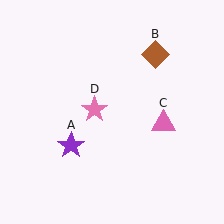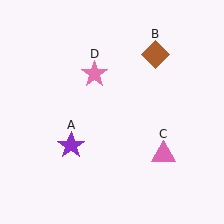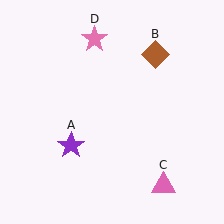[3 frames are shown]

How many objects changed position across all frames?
2 objects changed position: pink triangle (object C), pink star (object D).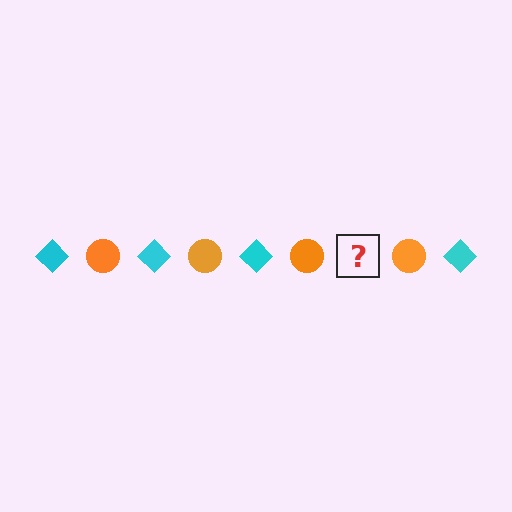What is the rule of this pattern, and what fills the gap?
The rule is that the pattern alternates between cyan diamond and orange circle. The gap should be filled with a cyan diamond.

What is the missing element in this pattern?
The missing element is a cyan diamond.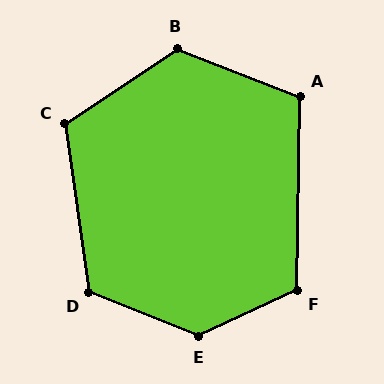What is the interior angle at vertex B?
Approximately 125 degrees (obtuse).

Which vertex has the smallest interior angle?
A, at approximately 111 degrees.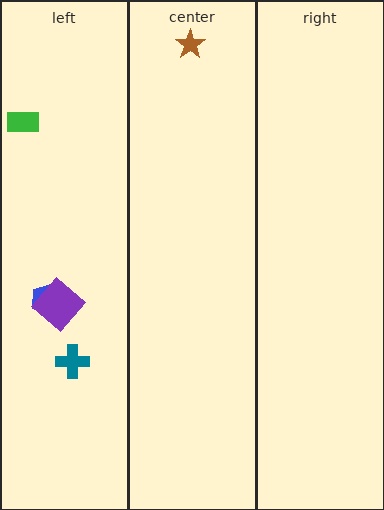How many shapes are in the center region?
1.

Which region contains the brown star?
The center region.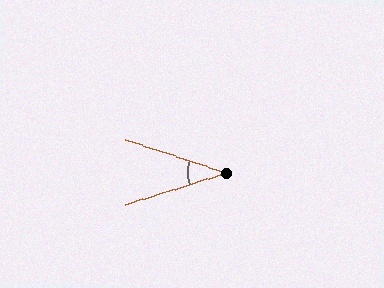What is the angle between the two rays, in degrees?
Approximately 36 degrees.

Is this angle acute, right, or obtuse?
It is acute.